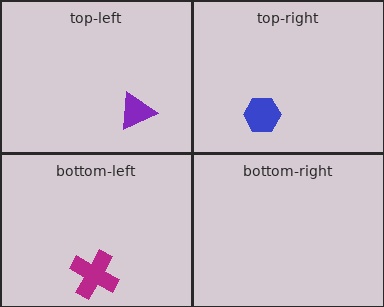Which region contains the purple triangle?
The top-left region.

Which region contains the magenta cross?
The bottom-left region.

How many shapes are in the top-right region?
1.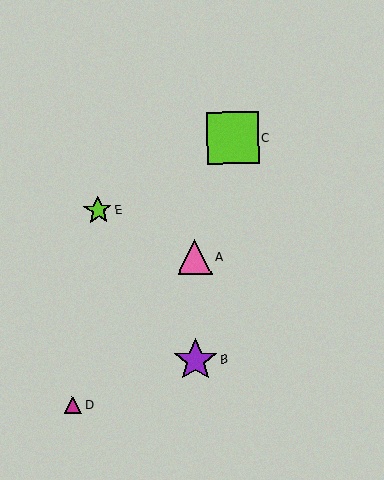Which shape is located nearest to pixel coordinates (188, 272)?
The pink triangle (labeled A) at (195, 257) is nearest to that location.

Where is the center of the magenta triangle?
The center of the magenta triangle is at (72, 405).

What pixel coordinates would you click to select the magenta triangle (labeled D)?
Click at (72, 405) to select the magenta triangle D.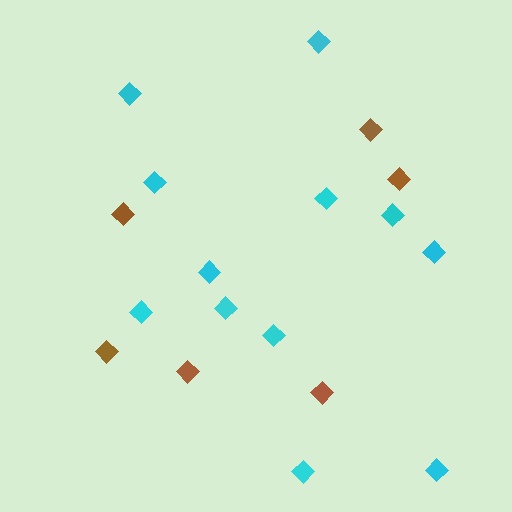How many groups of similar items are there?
There are 2 groups: one group of cyan diamonds (12) and one group of brown diamonds (6).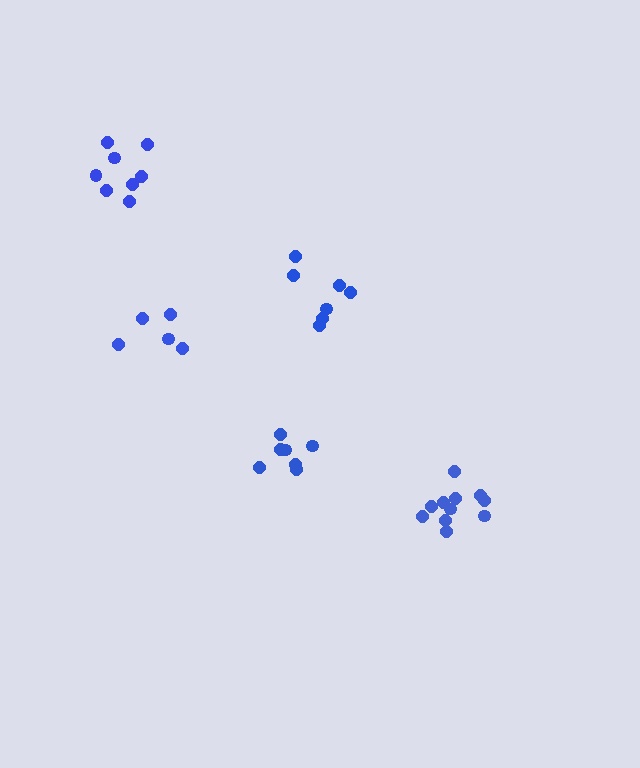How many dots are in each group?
Group 1: 8 dots, Group 2: 7 dots, Group 3: 11 dots, Group 4: 7 dots, Group 5: 5 dots (38 total).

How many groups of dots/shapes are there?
There are 5 groups.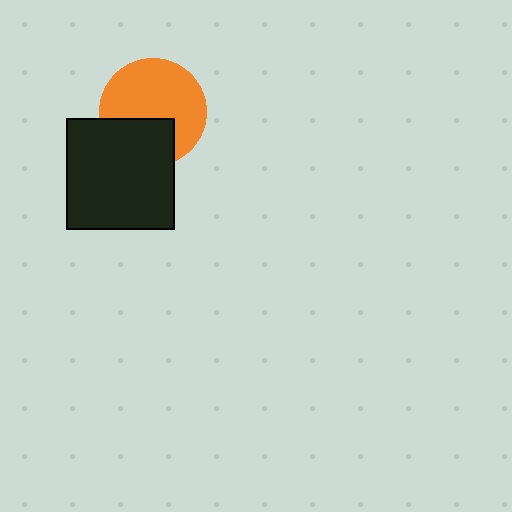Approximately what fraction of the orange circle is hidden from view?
Roughly 33% of the orange circle is hidden behind the black rectangle.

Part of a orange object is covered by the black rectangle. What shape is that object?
It is a circle.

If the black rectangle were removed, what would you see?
You would see the complete orange circle.